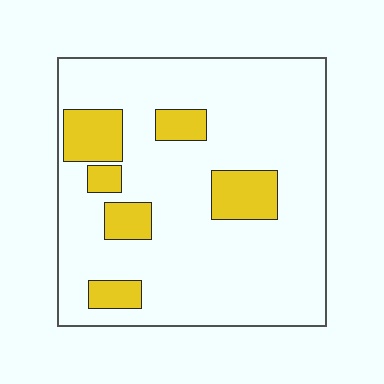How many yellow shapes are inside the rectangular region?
6.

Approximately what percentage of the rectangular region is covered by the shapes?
Approximately 15%.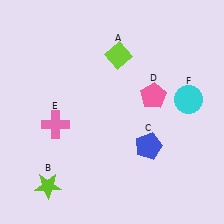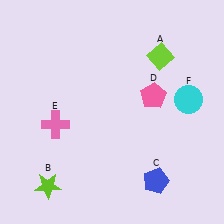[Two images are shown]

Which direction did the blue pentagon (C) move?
The blue pentagon (C) moved down.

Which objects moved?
The objects that moved are: the lime diamond (A), the blue pentagon (C).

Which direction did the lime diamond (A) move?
The lime diamond (A) moved right.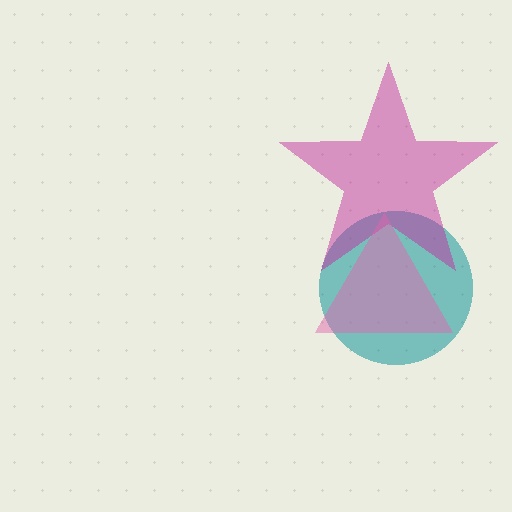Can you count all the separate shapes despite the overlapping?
Yes, there are 3 separate shapes.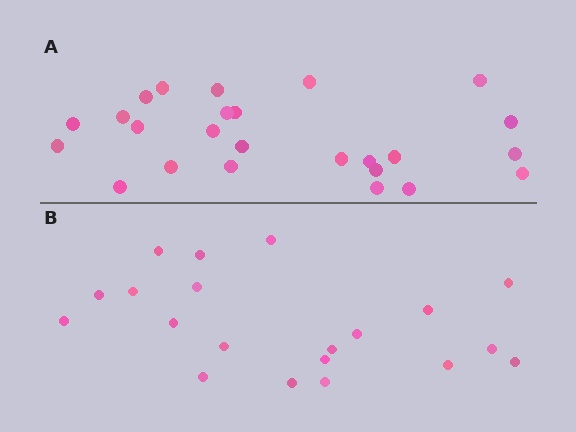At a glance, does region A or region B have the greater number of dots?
Region A (the top region) has more dots.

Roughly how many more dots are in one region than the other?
Region A has about 5 more dots than region B.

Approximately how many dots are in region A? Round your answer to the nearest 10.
About 20 dots. (The exact count is 25, which rounds to 20.)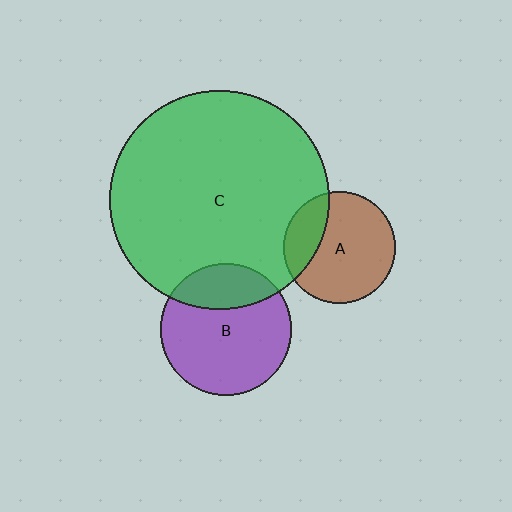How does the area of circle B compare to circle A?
Approximately 1.4 times.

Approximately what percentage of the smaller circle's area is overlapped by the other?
Approximately 25%.